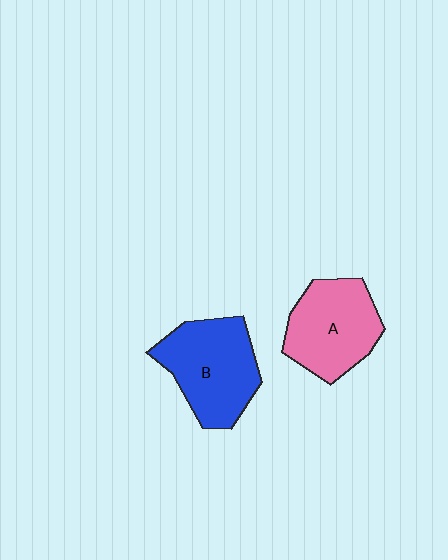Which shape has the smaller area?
Shape A (pink).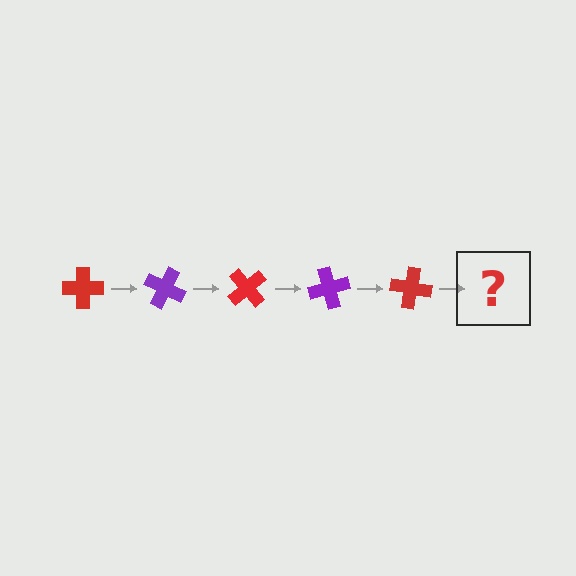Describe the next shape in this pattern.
It should be a purple cross, rotated 125 degrees from the start.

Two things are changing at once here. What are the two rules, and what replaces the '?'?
The two rules are that it rotates 25 degrees each step and the color cycles through red and purple. The '?' should be a purple cross, rotated 125 degrees from the start.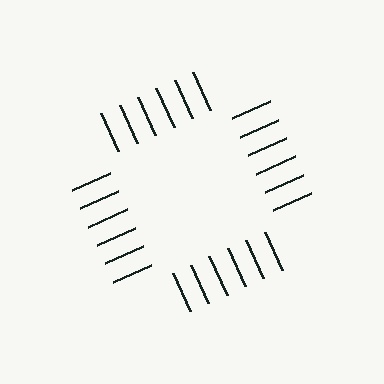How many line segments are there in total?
24 — 6 along each of the 4 edges.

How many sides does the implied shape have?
4 sides — the line-ends trace a square.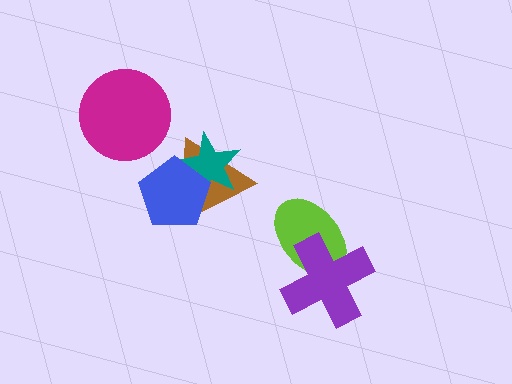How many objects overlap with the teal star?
2 objects overlap with the teal star.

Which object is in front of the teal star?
The blue pentagon is in front of the teal star.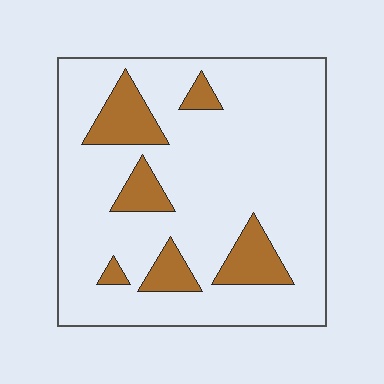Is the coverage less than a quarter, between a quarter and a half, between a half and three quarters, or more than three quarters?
Less than a quarter.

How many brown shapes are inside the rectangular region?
6.